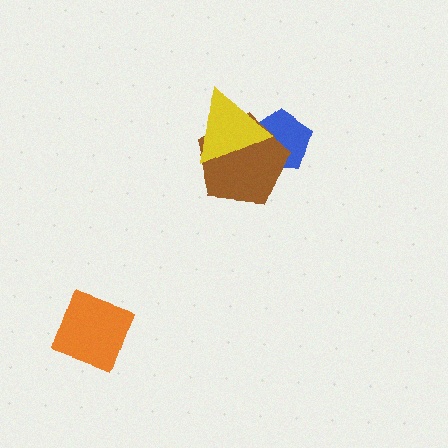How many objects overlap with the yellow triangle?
2 objects overlap with the yellow triangle.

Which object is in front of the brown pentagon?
The yellow triangle is in front of the brown pentagon.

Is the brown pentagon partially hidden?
Yes, it is partially covered by another shape.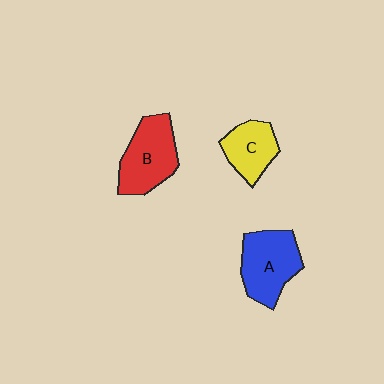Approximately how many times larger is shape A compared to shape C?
Approximately 1.4 times.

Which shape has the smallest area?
Shape C (yellow).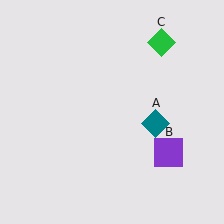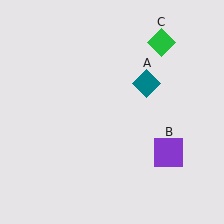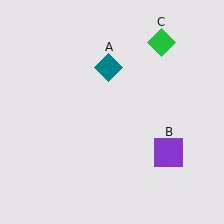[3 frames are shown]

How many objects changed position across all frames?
1 object changed position: teal diamond (object A).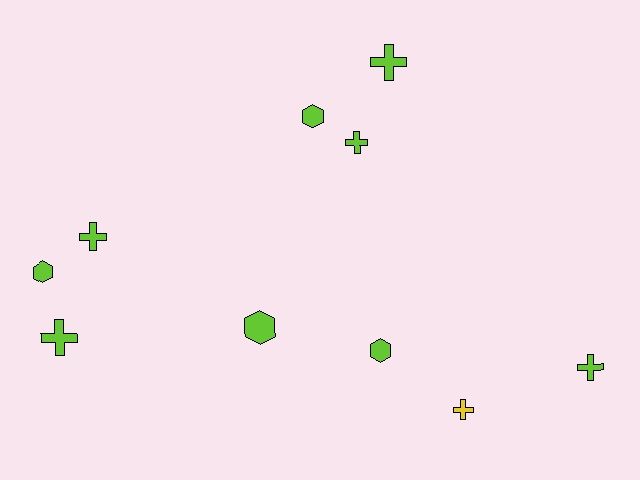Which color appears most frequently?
Lime, with 9 objects.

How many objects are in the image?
There are 10 objects.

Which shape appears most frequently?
Cross, with 6 objects.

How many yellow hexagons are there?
There are no yellow hexagons.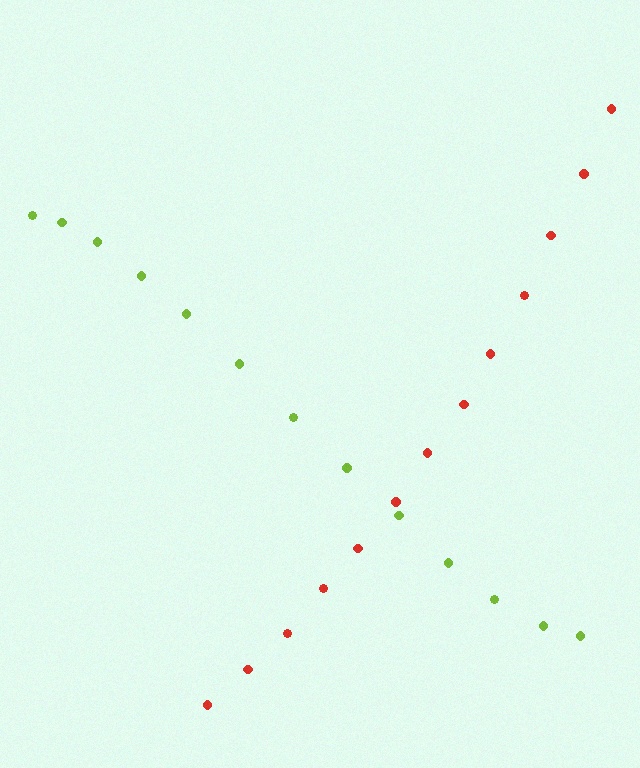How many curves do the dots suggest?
There are 2 distinct paths.